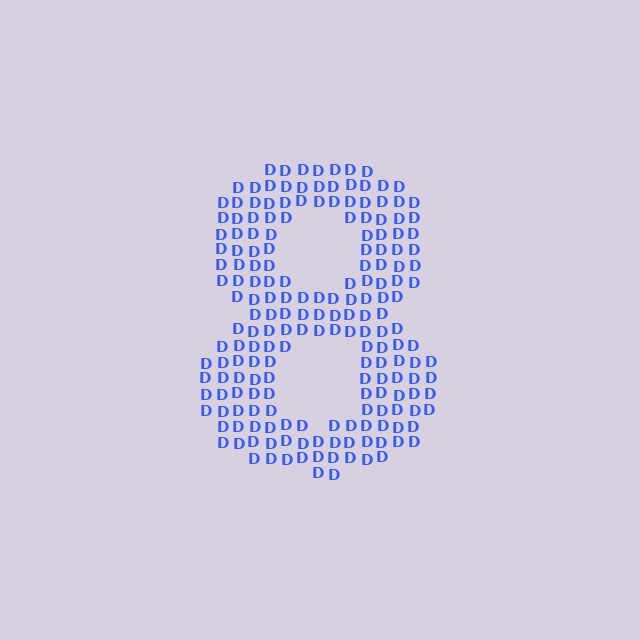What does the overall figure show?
The overall figure shows the digit 8.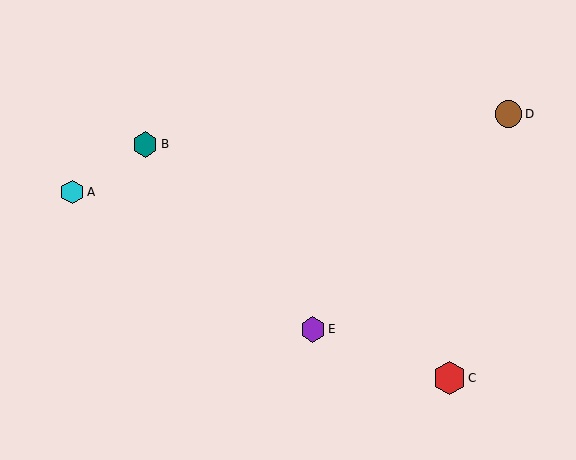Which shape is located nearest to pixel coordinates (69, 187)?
The cyan hexagon (labeled A) at (72, 192) is nearest to that location.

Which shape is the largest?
The red hexagon (labeled C) is the largest.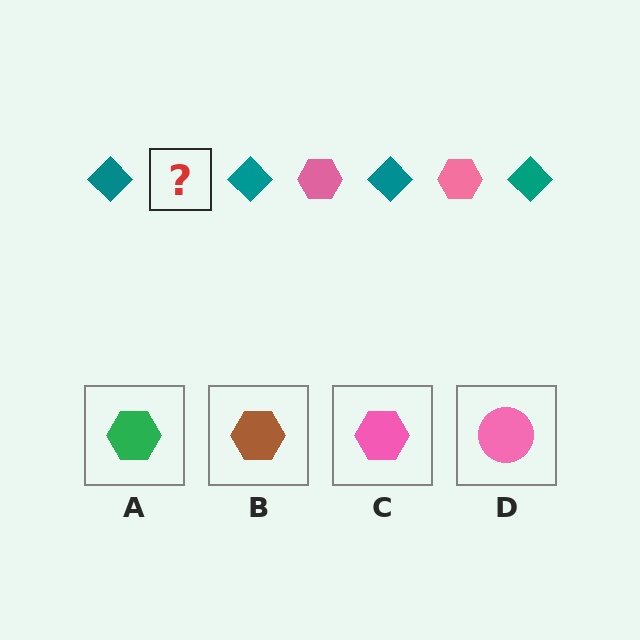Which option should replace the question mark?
Option C.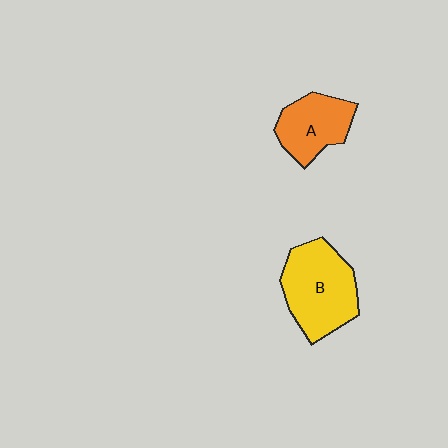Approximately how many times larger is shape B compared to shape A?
Approximately 1.5 times.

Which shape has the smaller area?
Shape A (orange).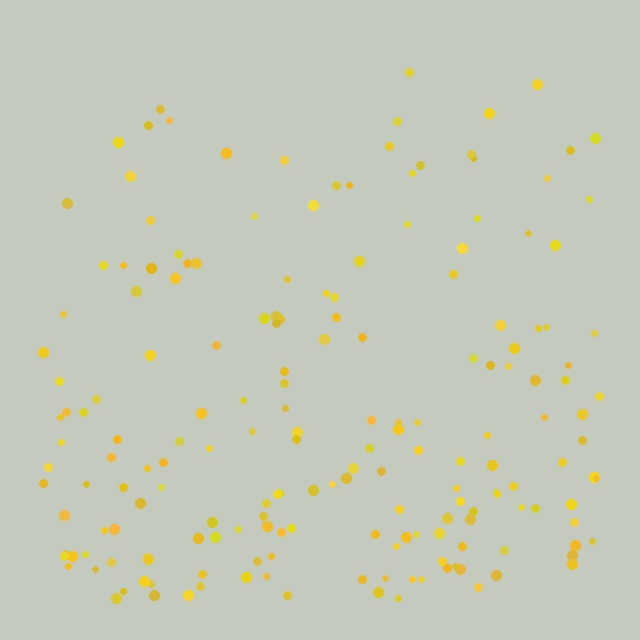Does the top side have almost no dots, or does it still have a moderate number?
Still a moderate number, just noticeably fewer than the bottom.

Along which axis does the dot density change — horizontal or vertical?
Vertical.